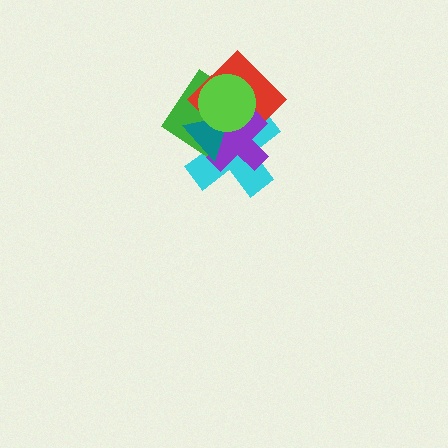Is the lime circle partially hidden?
No, no other shape covers it.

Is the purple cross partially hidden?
Yes, it is partially covered by another shape.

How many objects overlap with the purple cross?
5 objects overlap with the purple cross.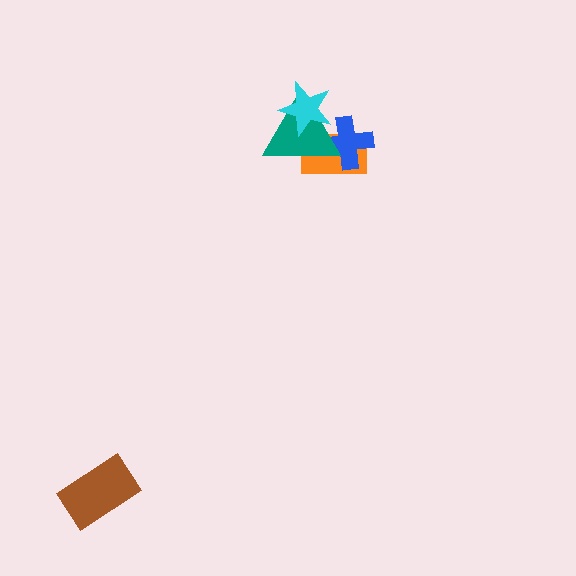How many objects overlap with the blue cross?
2 objects overlap with the blue cross.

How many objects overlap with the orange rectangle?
3 objects overlap with the orange rectangle.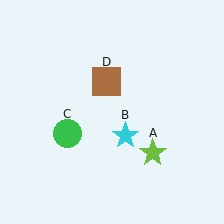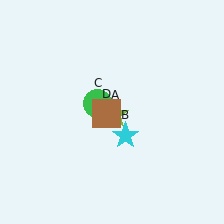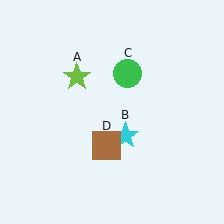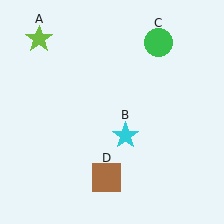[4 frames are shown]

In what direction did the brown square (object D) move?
The brown square (object D) moved down.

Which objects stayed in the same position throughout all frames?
Cyan star (object B) remained stationary.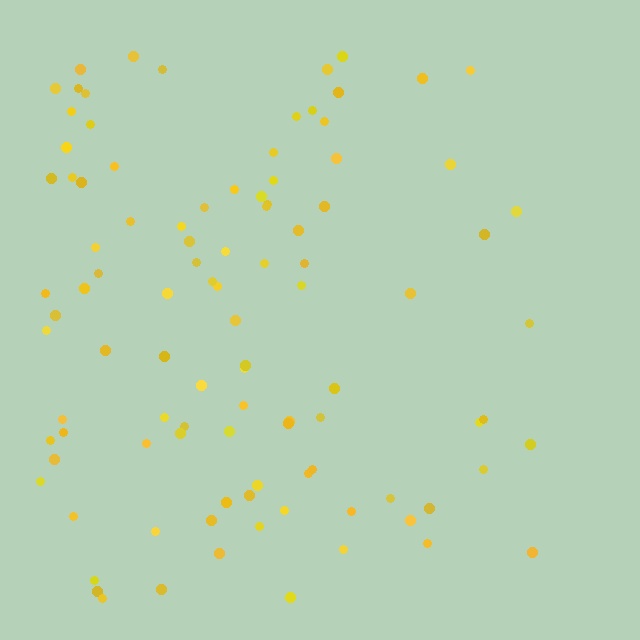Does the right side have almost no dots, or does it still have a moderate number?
Still a moderate number, just noticeably fewer than the left.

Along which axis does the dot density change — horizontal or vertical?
Horizontal.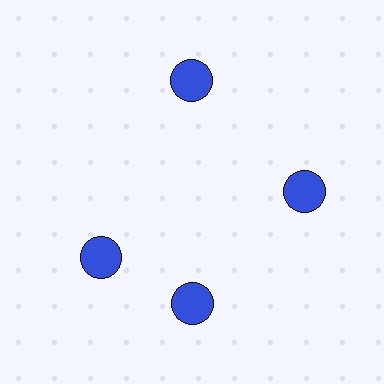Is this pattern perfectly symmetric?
No. The 4 blue circles are arranged in a ring, but one element near the 9 o'clock position is rotated out of alignment along the ring, breaking the 4-fold rotational symmetry.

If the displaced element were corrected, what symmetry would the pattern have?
It would have 4-fold rotational symmetry — the pattern would map onto itself every 90 degrees.